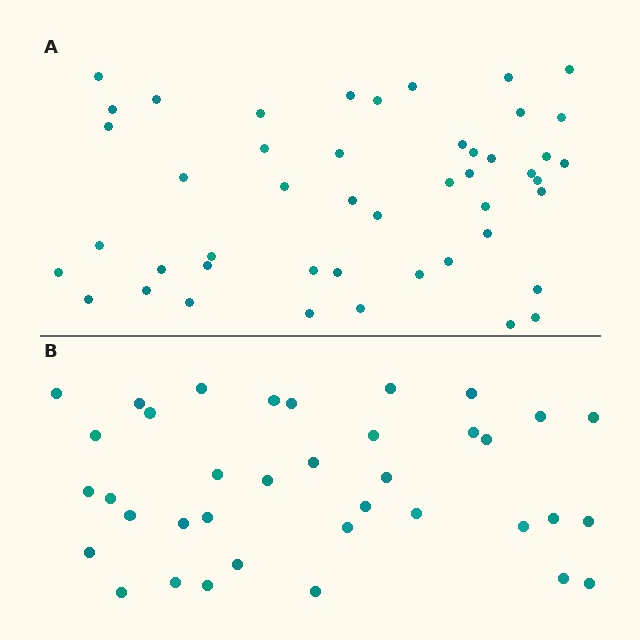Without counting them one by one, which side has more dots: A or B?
Region A (the top region) has more dots.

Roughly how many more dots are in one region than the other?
Region A has roughly 10 or so more dots than region B.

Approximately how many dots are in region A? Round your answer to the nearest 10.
About 50 dots. (The exact count is 47, which rounds to 50.)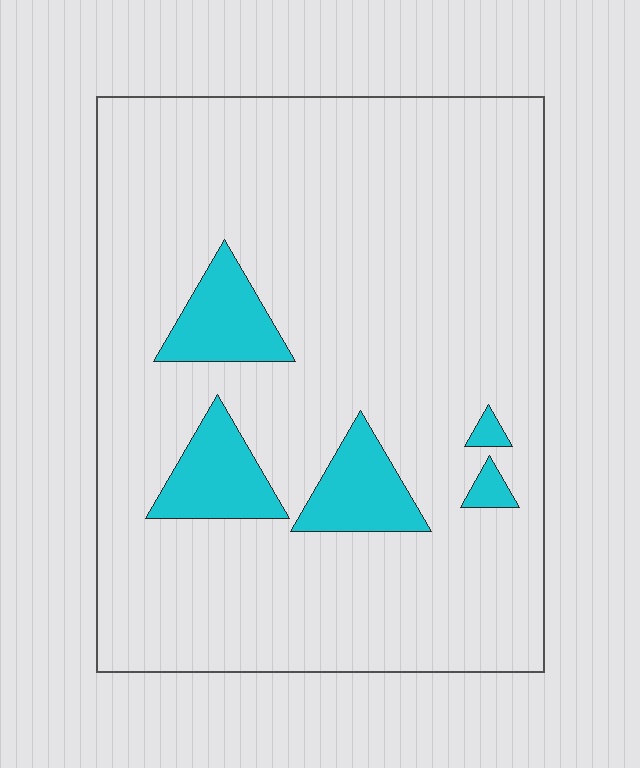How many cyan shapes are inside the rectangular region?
5.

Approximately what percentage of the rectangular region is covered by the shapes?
Approximately 10%.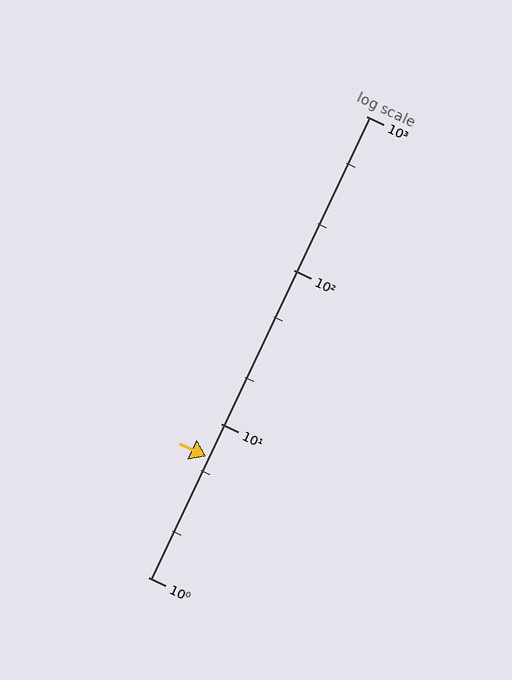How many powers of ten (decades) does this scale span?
The scale spans 3 decades, from 1 to 1000.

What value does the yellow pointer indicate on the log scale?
The pointer indicates approximately 6.1.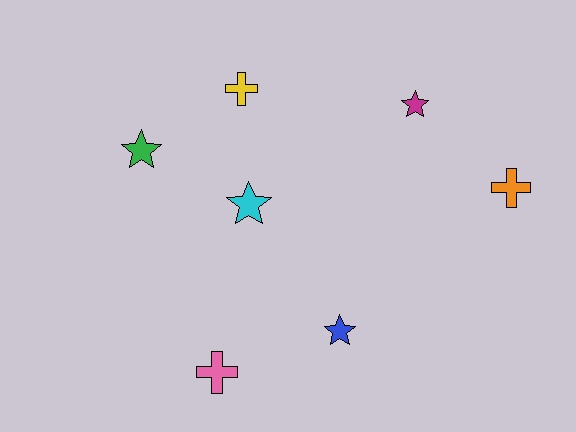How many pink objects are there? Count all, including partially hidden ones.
There is 1 pink object.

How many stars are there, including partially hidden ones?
There are 4 stars.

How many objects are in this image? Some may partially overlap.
There are 7 objects.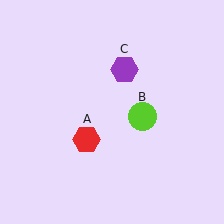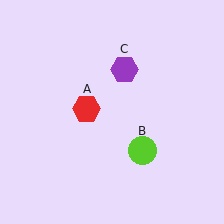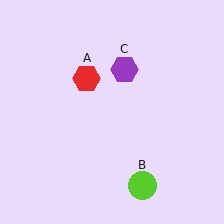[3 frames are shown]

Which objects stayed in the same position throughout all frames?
Purple hexagon (object C) remained stationary.